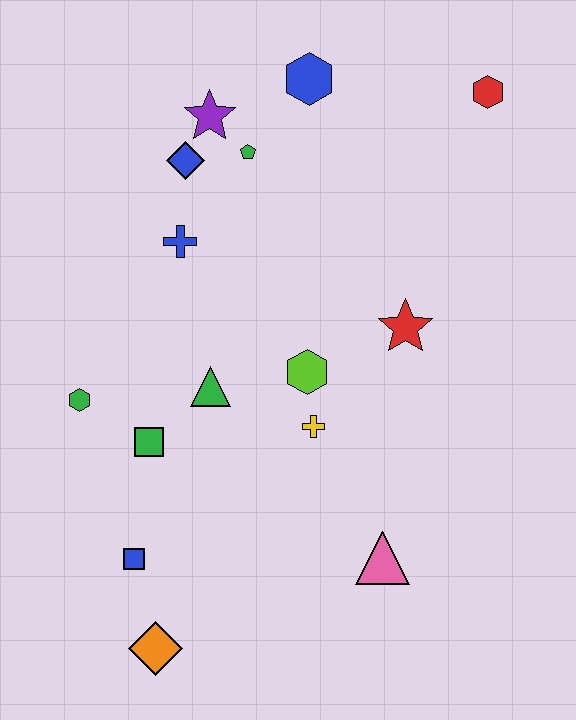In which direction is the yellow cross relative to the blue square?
The yellow cross is to the right of the blue square.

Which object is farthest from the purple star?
The orange diamond is farthest from the purple star.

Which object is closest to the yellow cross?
The lime hexagon is closest to the yellow cross.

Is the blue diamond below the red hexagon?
Yes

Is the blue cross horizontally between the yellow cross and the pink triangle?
No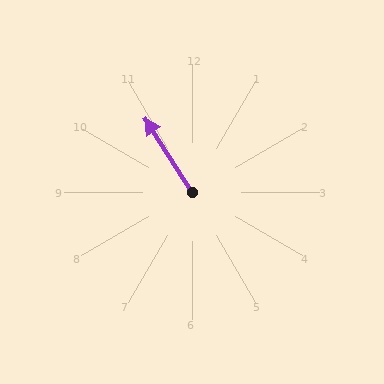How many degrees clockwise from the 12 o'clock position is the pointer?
Approximately 328 degrees.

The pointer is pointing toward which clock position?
Roughly 11 o'clock.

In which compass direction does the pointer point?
Northwest.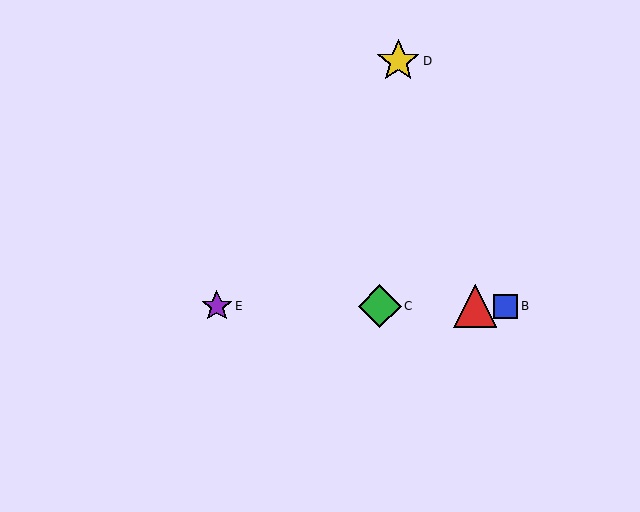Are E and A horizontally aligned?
Yes, both are at y≈306.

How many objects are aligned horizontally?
4 objects (A, B, C, E) are aligned horizontally.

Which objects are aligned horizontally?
Objects A, B, C, E are aligned horizontally.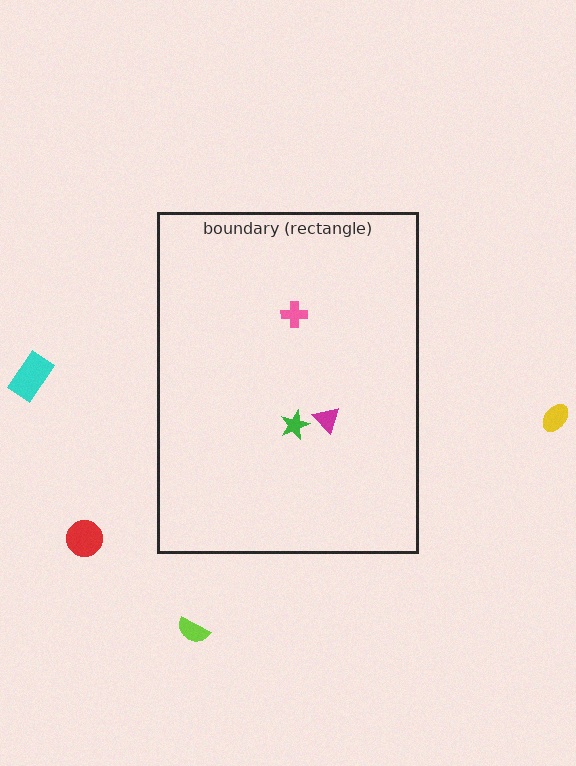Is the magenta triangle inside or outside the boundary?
Inside.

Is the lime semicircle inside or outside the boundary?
Outside.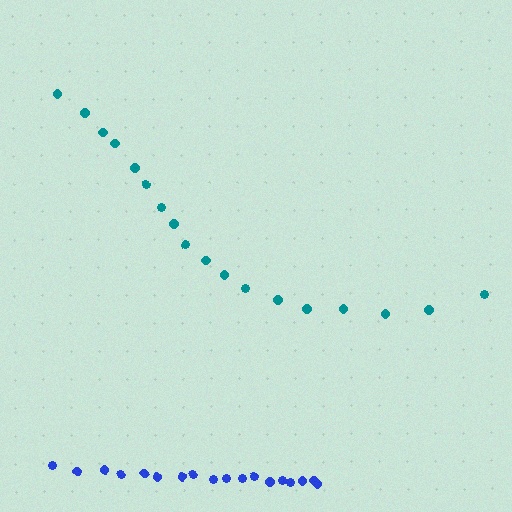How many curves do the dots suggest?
There are 2 distinct paths.